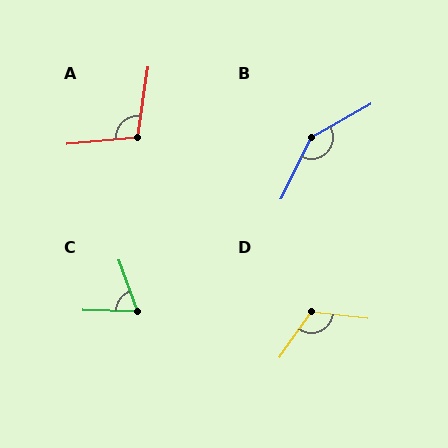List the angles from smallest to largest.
C (68°), A (104°), D (118°), B (146°).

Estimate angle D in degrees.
Approximately 118 degrees.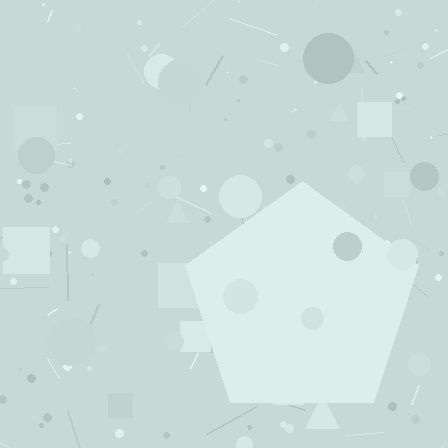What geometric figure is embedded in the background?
A pentagon is embedded in the background.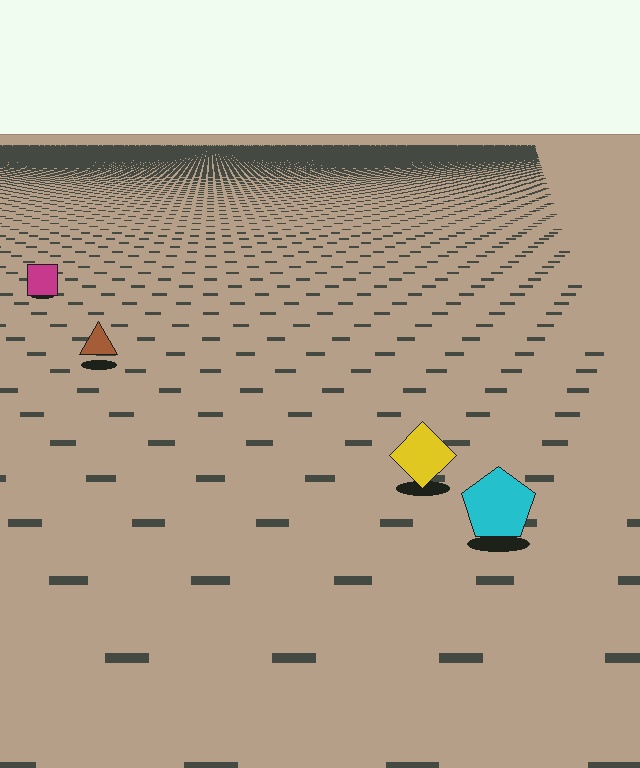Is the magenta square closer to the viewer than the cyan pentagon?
No. The cyan pentagon is closer — you can tell from the texture gradient: the ground texture is coarser near it.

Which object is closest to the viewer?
The cyan pentagon is closest. The texture marks near it are larger and more spread out.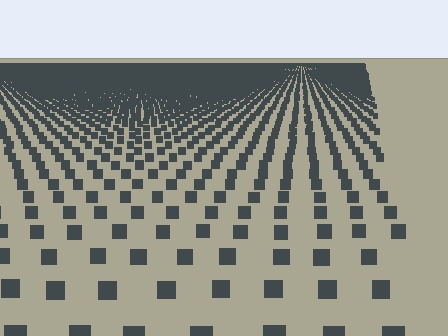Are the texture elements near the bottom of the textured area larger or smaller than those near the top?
Larger. Near the bottom, elements are closer to the viewer and appear at a bigger on-screen size.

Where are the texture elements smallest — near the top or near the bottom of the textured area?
Near the top.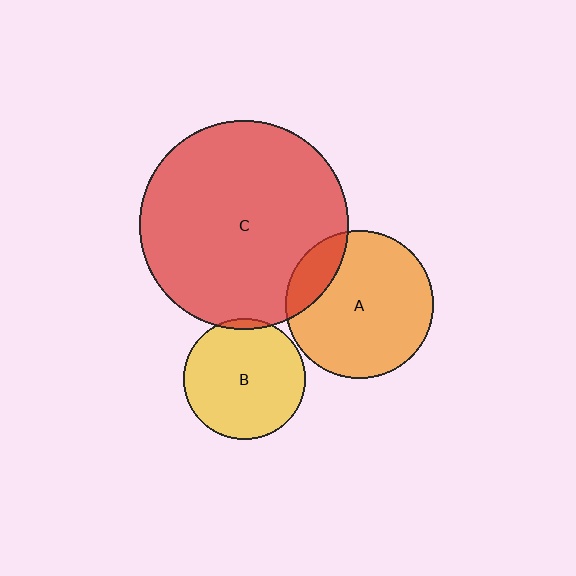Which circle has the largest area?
Circle C (red).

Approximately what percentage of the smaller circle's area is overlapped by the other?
Approximately 15%.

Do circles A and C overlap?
Yes.